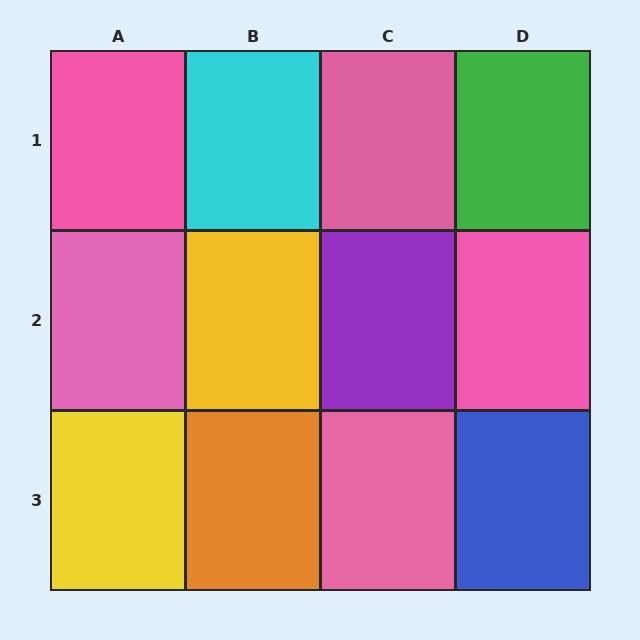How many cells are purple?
1 cell is purple.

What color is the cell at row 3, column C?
Pink.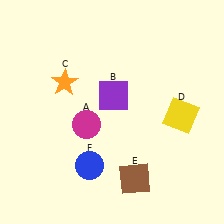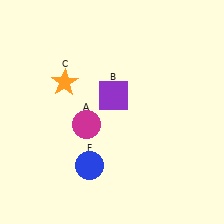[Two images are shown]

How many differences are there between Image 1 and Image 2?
There are 2 differences between the two images.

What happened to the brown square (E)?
The brown square (E) was removed in Image 2. It was in the bottom-right area of Image 1.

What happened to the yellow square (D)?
The yellow square (D) was removed in Image 2. It was in the bottom-right area of Image 1.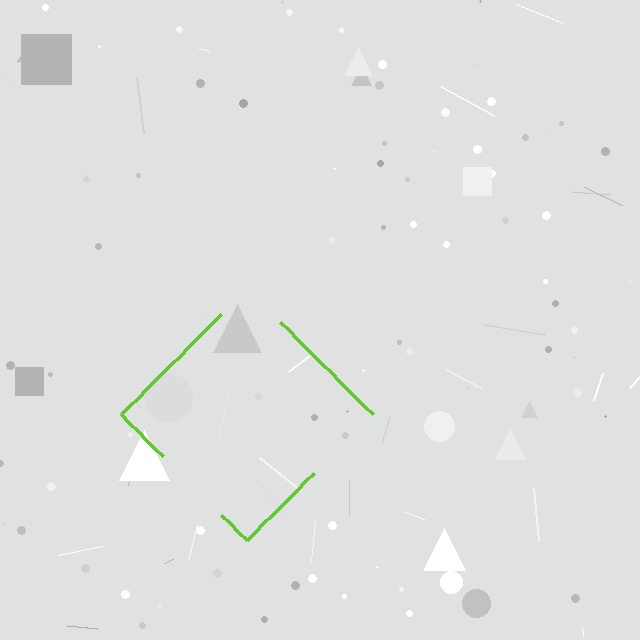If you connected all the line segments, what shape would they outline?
They would outline a diamond.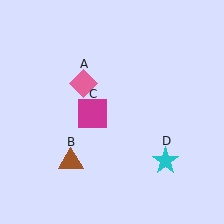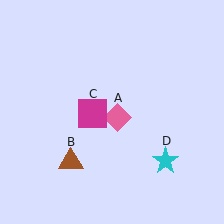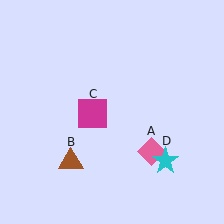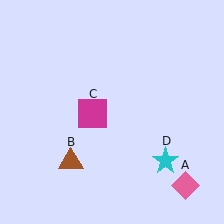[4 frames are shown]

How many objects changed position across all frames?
1 object changed position: pink diamond (object A).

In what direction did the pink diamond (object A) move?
The pink diamond (object A) moved down and to the right.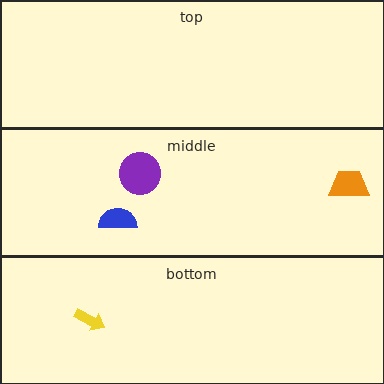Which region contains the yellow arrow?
The bottom region.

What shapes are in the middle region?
The blue semicircle, the purple circle, the orange trapezoid.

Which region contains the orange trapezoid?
The middle region.